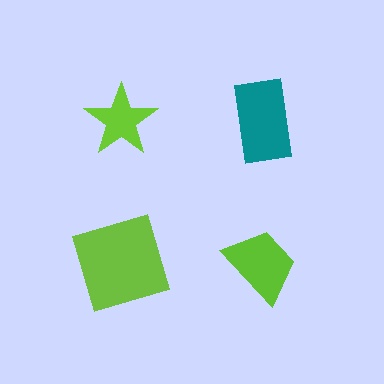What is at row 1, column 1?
A lime star.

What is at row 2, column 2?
A lime trapezoid.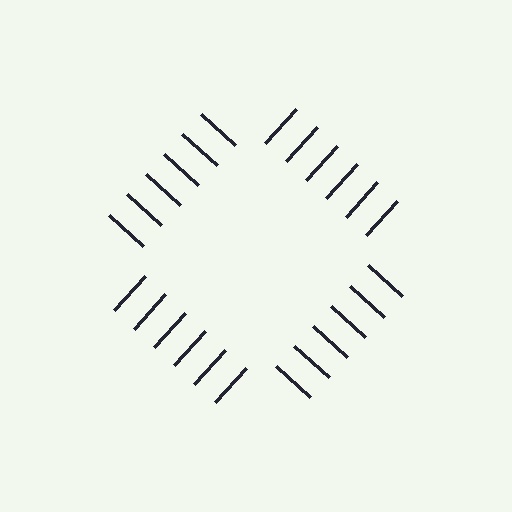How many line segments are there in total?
24 — 6 along each of the 4 edges.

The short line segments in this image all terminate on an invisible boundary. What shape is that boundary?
An illusory square — the line segments terminate on its edges but no continuous stroke is drawn.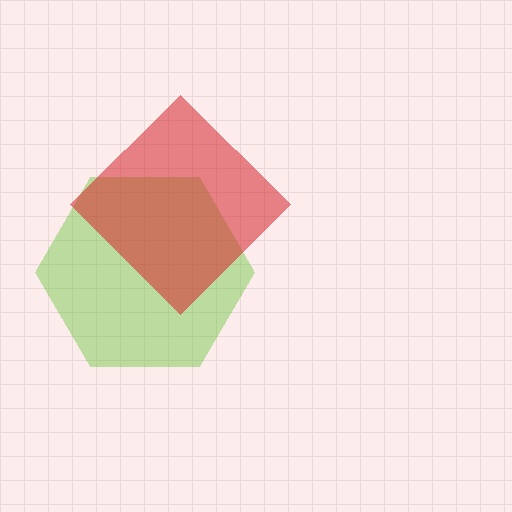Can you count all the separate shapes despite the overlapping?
Yes, there are 2 separate shapes.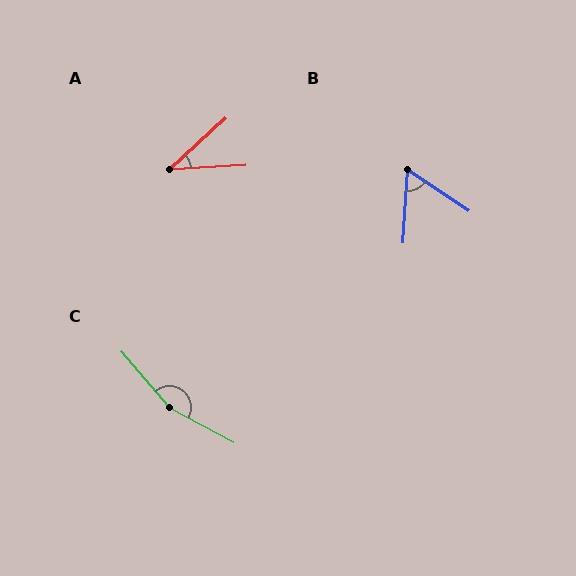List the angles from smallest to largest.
A (39°), B (59°), C (159°).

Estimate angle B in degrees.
Approximately 59 degrees.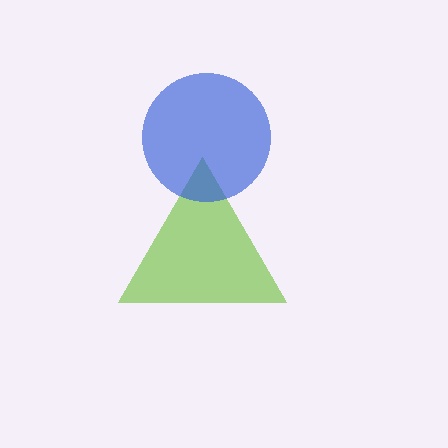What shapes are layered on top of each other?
The layered shapes are: a lime triangle, a blue circle.